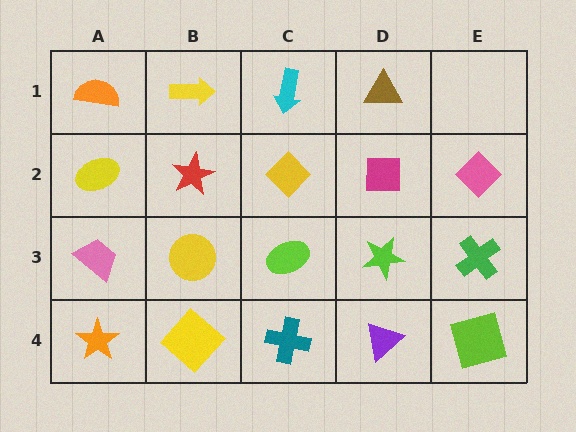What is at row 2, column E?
A pink diamond.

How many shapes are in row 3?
5 shapes.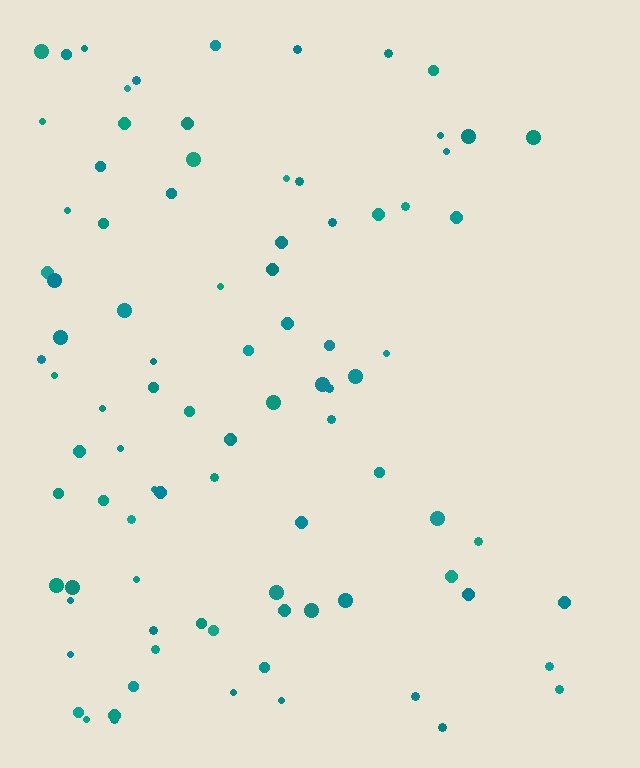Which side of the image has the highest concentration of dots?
The left.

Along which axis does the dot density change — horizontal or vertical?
Horizontal.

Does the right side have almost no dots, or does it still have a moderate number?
Still a moderate number, just noticeably fewer than the left.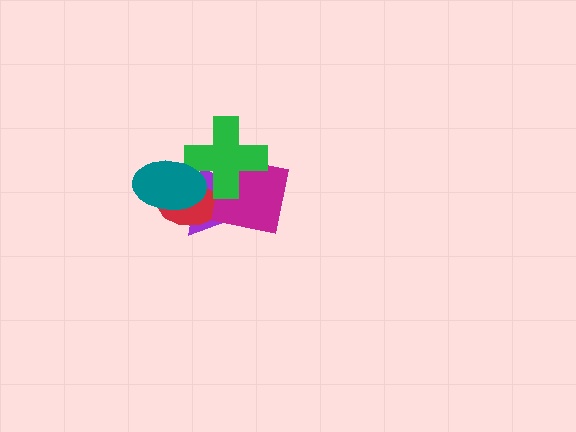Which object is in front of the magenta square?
The green cross is in front of the magenta square.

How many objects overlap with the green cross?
4 objects overlap with the green cross.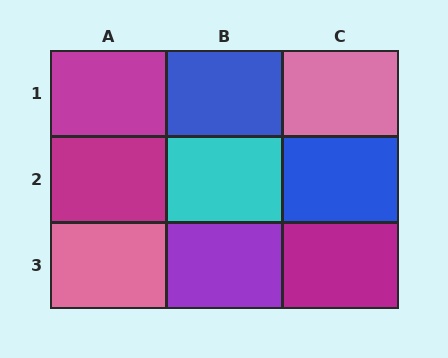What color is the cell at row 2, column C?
Blue.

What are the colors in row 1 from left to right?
Magenta, blue, pink.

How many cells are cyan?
1 cell is cyan.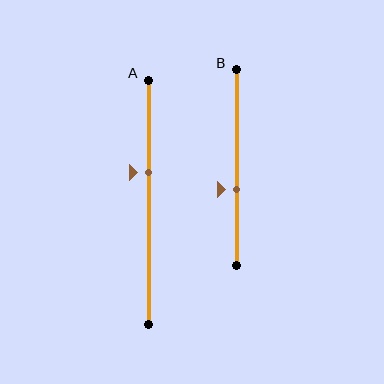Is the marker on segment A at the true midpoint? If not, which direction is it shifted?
No, the marker on segment A is shifted upward by about 12% of the segment length.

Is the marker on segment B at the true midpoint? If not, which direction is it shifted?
No, the marker on segment B is shifted downward by about 11% of the segment length.